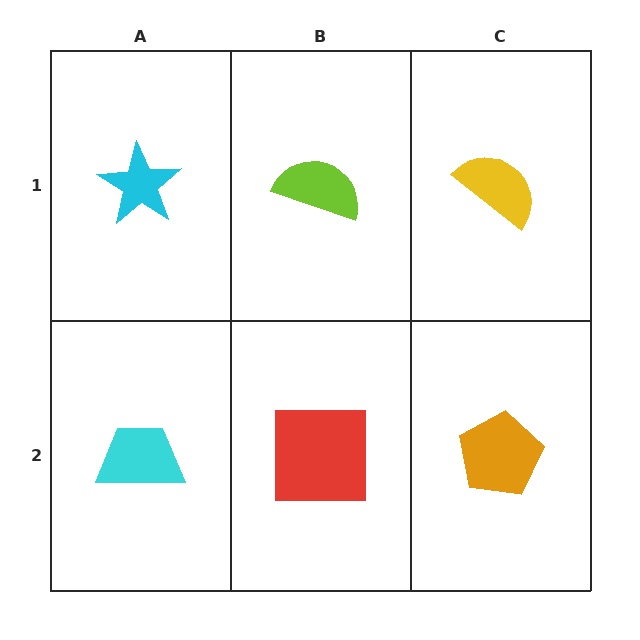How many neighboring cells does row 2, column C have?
2.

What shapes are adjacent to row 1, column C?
An orange pentagon (row 2, column C), a lime semicircle (row 1, column B).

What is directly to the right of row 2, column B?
An orange pentagon.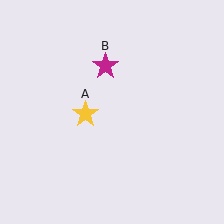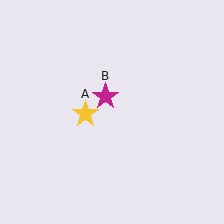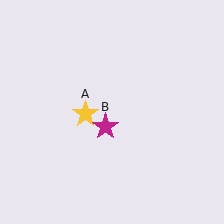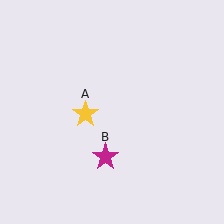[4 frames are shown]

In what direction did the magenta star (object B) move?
The magenta star (object B) moved down.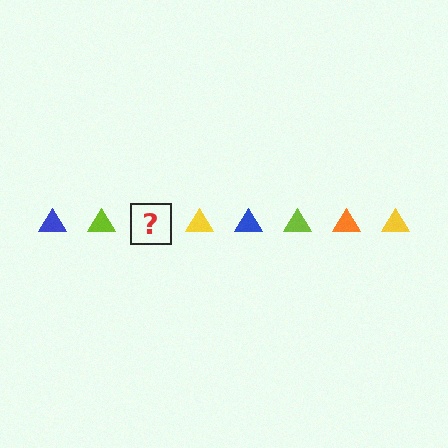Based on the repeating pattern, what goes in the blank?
The blank should be an orange triangle.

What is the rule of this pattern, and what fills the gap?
The rule is that the pattern cycles through blue, lime, orange, yellow triangles. The gap should be filled with an orange triangle.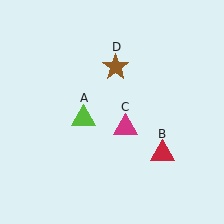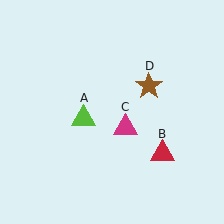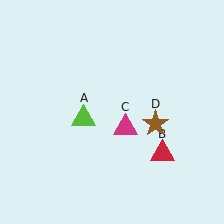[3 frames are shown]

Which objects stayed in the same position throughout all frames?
Lime triangle (object A) and red triangle (object B) and magenta triangle (object C) remained stationary.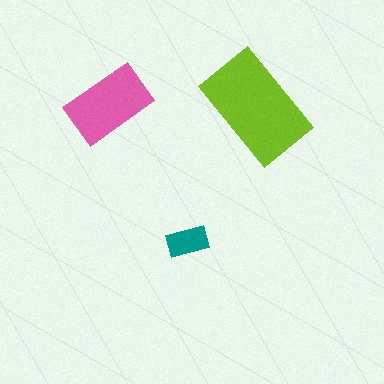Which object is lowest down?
The teal rectangle is bottommost.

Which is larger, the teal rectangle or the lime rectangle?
The lime one.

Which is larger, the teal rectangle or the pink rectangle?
The pink one.